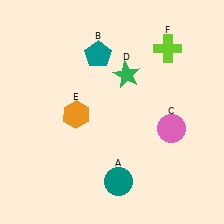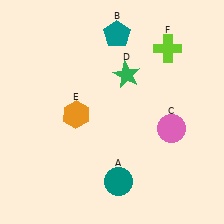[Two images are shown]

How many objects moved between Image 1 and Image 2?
1 object moved between the two images.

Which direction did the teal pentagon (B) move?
The teal pentagon (B) moved up.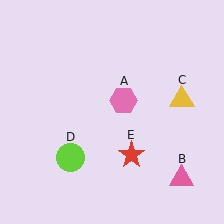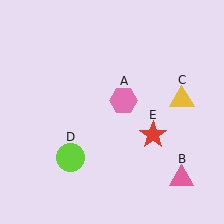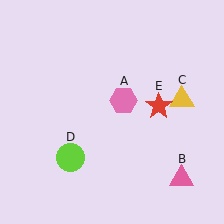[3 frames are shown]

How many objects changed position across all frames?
1 object changed position: red star (object E).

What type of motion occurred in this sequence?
The red star (object E) rotated counterclockwise around the center of the scene.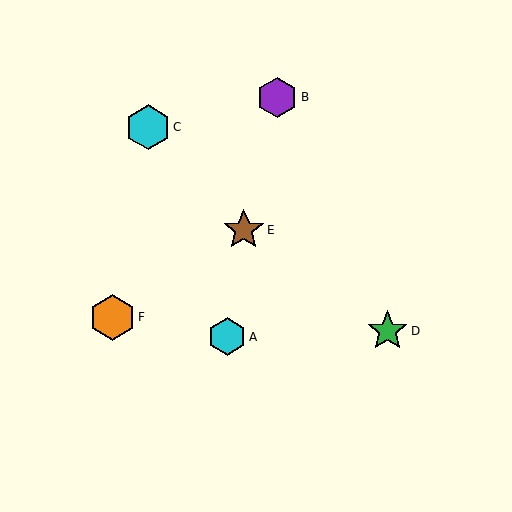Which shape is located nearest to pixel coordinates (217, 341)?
The cyan hexagon (labeled A) at (227, 337) is nearest to that location.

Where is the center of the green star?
The center of the green star is at (387, 331).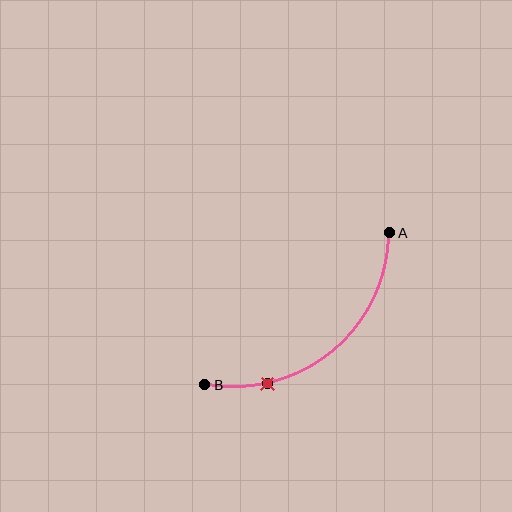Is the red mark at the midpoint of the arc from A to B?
No. The red mark lies on the arc but is closer to endpoint B. The arc midpoint would be at the point on the curve equidistant along the arc from both A and B.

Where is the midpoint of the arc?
The arc midpoint is the point on the curve farthest from the straight line joining A and B. It sits below and to the right of that line.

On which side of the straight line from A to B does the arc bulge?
The arc bulges below and to the right of the straight line connecting A and B.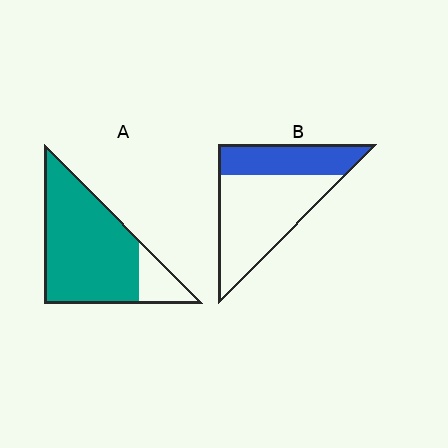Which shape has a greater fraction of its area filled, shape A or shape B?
Shape A.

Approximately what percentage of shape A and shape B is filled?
A is approximately 85% and B is approximately 35%.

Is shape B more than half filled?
No.